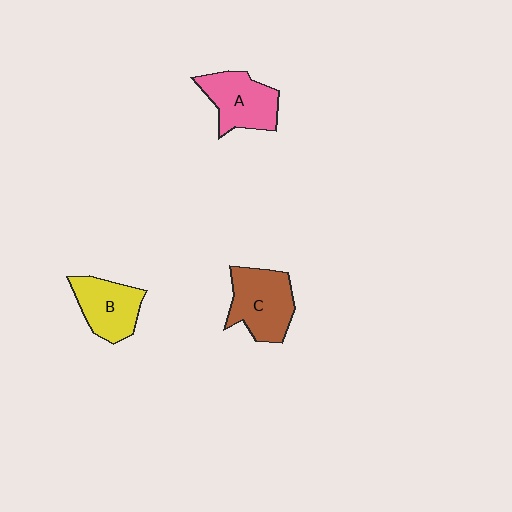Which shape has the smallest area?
Shape B (yellow).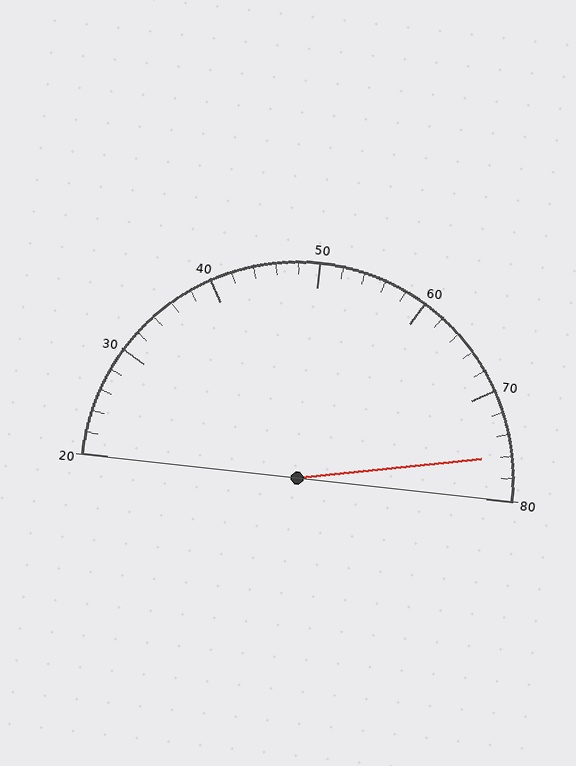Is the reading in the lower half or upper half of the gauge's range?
The reading is in the upper half of the range (20 to 80).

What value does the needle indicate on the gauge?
The needle indicates approximately 76.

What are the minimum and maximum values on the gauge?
The gauge ranges from 20 to 80.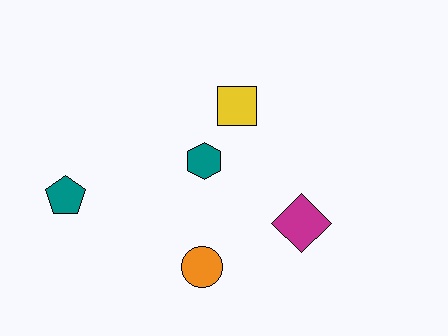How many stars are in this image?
There are no stars.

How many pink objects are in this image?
There are no pink objects.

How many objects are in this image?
There are 5 objects.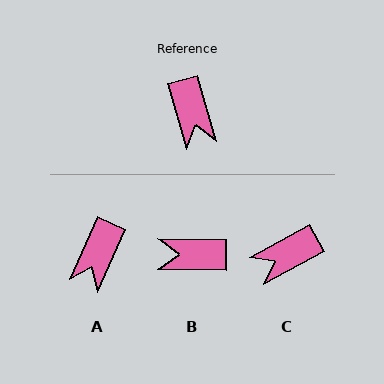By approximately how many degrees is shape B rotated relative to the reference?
Approximately 106 degrees clockwise.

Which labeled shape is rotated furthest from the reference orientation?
B, about 106 degrees away.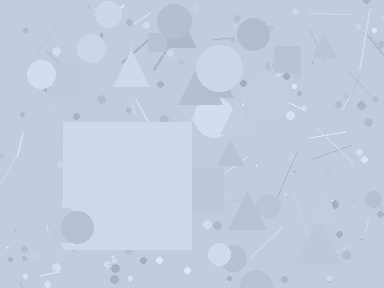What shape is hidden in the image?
A square is hidden in the image.